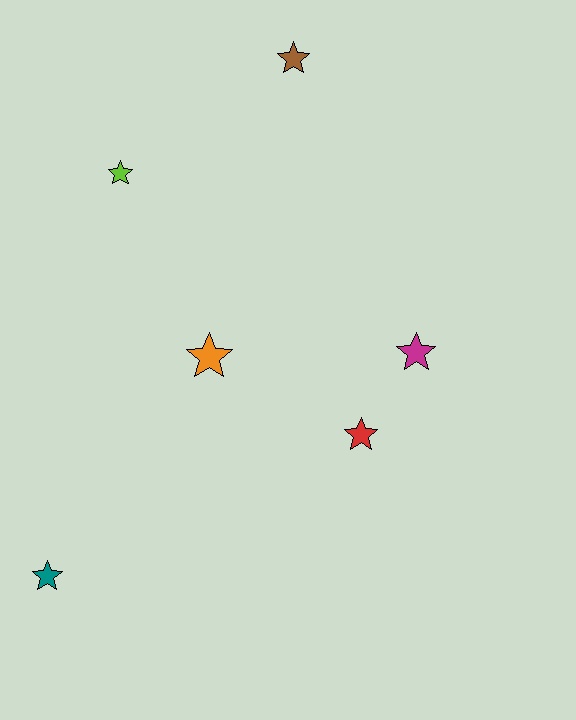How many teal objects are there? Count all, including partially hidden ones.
There is 1 teal object.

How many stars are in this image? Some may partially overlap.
There are 6 stars.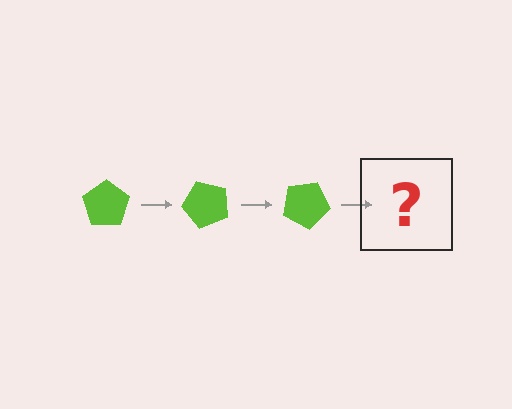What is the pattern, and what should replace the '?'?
The pattern is that the pentagon rotates 50 degrees each step. The '?' should be a lime pentagon rotated 150 degrees.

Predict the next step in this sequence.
The next step is a lime pentagon rotated 150 degrees.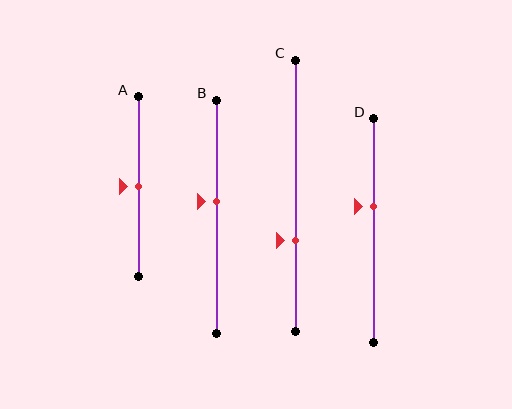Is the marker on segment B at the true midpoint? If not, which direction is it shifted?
No, the marker on segment B is shifted upward by about 7% of the segment length.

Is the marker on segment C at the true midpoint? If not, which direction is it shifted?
No, the marker on segment C is shifted downward by about 17% of the segment length.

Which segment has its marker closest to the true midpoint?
Segment A has its marker closest to the true midpoint.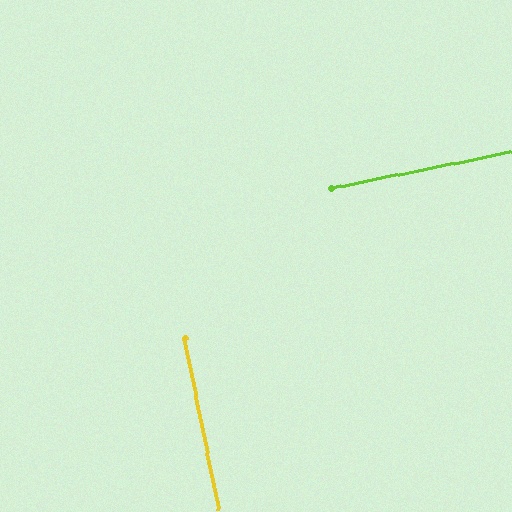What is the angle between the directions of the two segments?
Approximately 90 degrees.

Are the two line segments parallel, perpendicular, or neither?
Perpendicular — they meet at approximately 90°.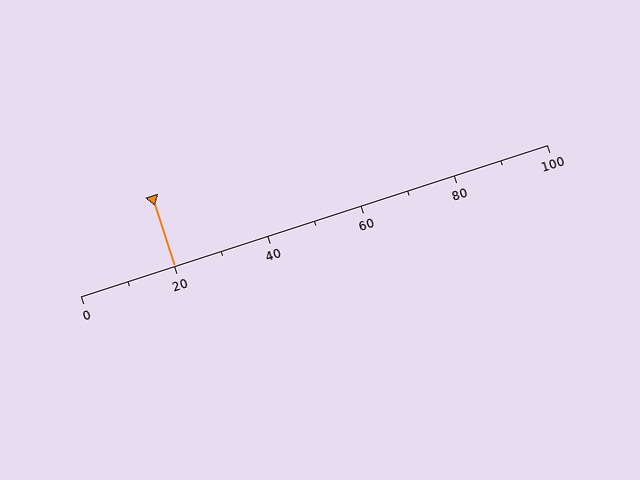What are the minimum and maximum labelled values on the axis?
The axis runs from 0 to 100.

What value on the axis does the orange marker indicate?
The marker indicates approximately 20.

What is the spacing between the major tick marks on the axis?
The major ticks are spaced 20 apart.